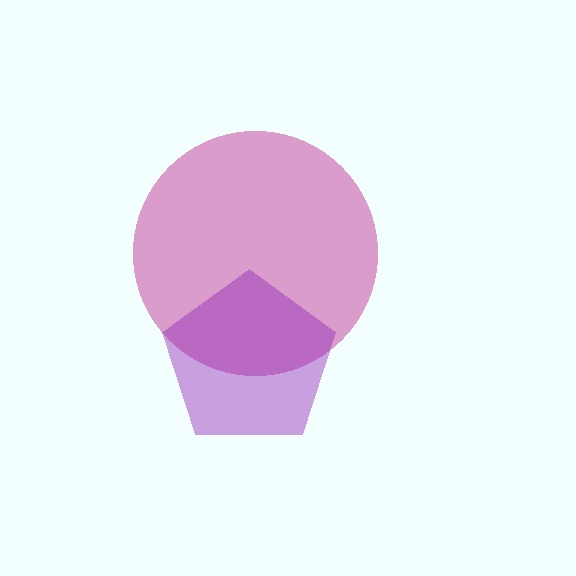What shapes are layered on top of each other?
The layered shapes are: a magenta circle, a purple pentagon.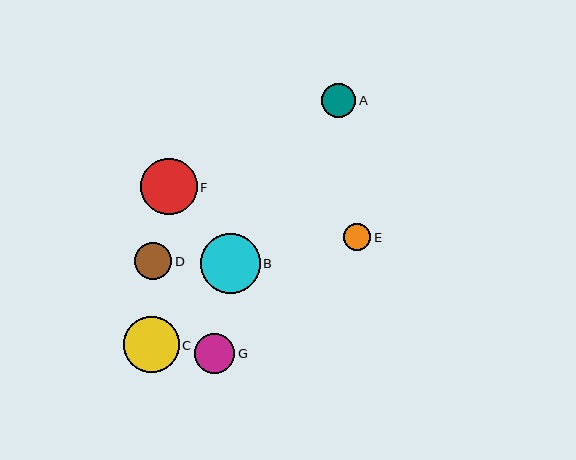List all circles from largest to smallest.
From largest to smallest: B, C, F, G, D, A, E.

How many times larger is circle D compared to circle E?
Circle D is approximately 1.4 times the size of circle E.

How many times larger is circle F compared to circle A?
Circle F is approximately 1.7 times the size of circle A.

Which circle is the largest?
Circle B is the largest with a size of approximately 60 pixels.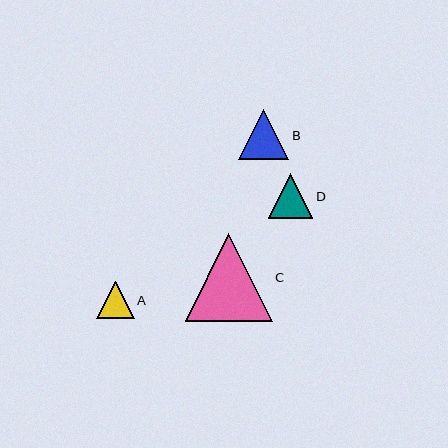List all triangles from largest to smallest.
From largest to smallest: C, B, D, A.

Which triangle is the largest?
Triangle C is the largest with a size of approximately 87 pixels.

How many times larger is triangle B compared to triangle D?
Triangle B is approximately 1.1 times the size of triangle D.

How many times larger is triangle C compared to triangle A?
Triangle C is approximately 2.3 times the size of triangle A.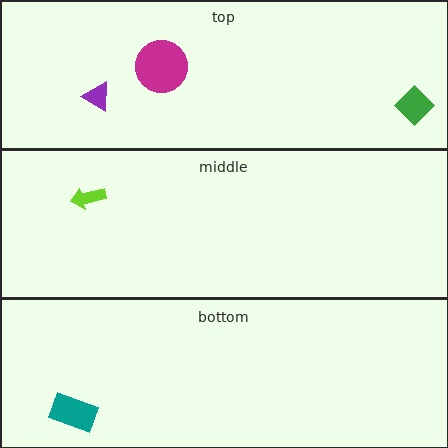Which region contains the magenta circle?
The top region.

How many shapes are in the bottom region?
1.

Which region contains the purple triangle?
The top region.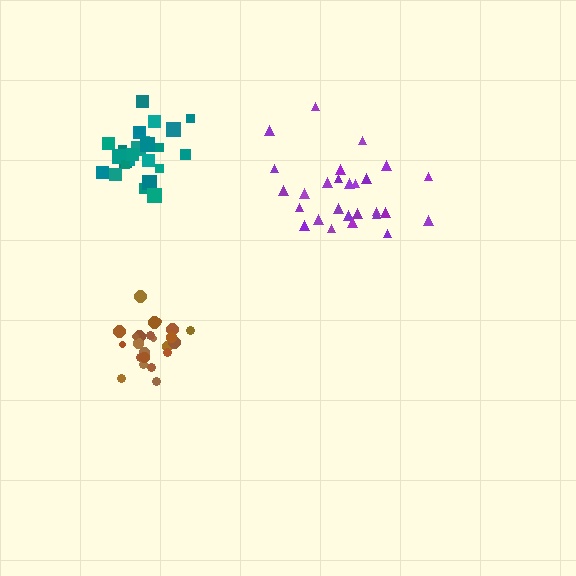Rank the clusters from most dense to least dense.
brown, teal, purple.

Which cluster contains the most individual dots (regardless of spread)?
Purple (27).